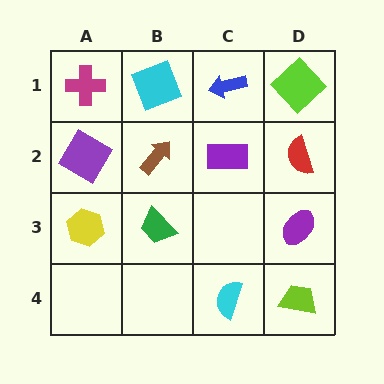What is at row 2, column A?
A purple diamond.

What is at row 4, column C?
A cyan semicircle.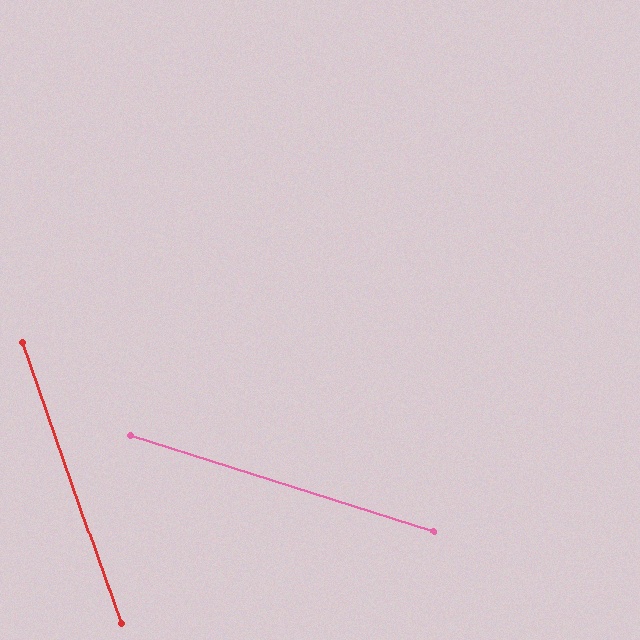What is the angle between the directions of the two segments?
Approximately 53 degrees.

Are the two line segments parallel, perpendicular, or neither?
Neither parallel nor perpendicular — they differ by about 53°.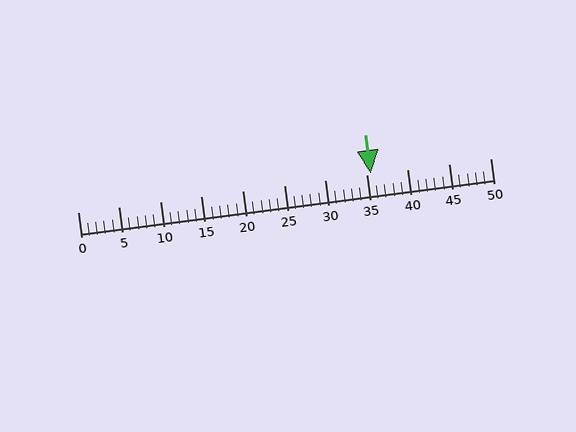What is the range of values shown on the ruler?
The ruler shows values from 0 to 50.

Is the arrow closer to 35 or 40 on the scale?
The arrow is closer to 35.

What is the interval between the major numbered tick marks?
The major tick marks are spaced 5 units apart.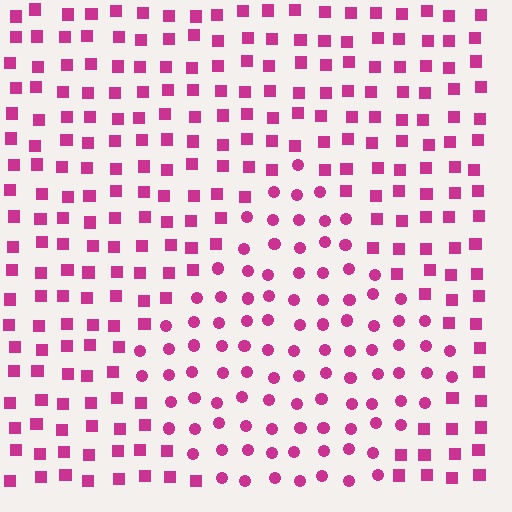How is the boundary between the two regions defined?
The boundary is defined by a change in element shape: circles inside vs. squares outside. All elements share the same color and spacing.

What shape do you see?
I see a diamond.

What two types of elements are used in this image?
The image uses circles inside the diamond region and squares outside it.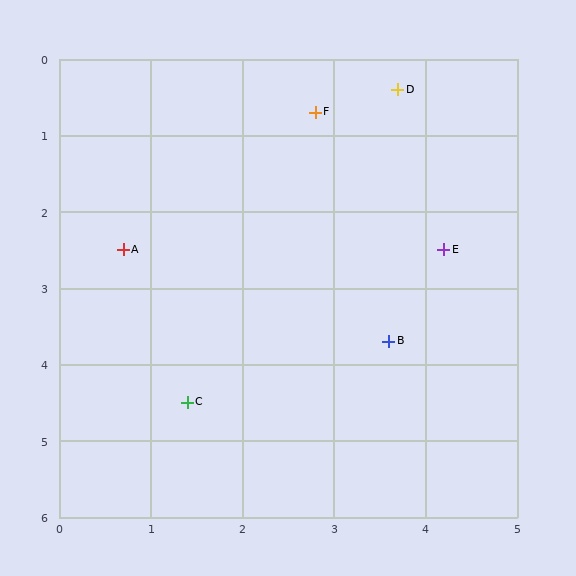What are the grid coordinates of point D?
Point D is at approximately (3.7, 0.4).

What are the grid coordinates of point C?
Point C is at approximately (1.4, 4.5).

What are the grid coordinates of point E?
Point E is at approximately (4.2, 2.5).